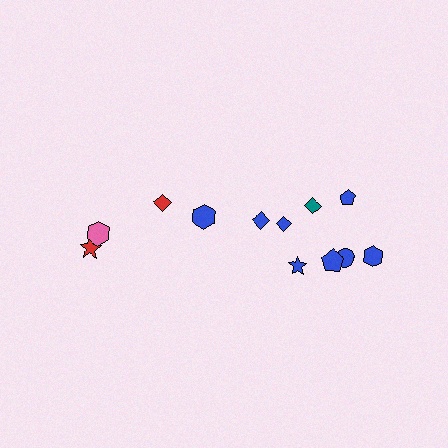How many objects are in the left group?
There are 4 objects.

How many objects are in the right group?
There are 8 objects.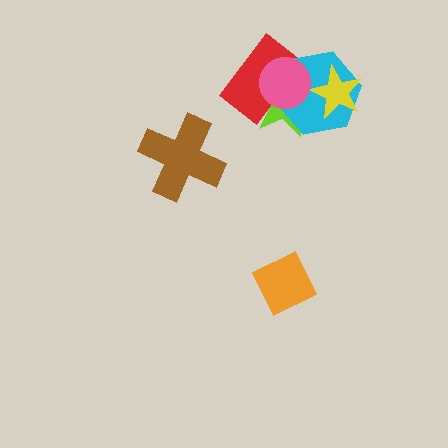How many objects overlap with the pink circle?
3 objects overlap with the pink circle.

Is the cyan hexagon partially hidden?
Yes, it is partially covered by another shape.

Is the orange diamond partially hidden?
No, no other shape covers it.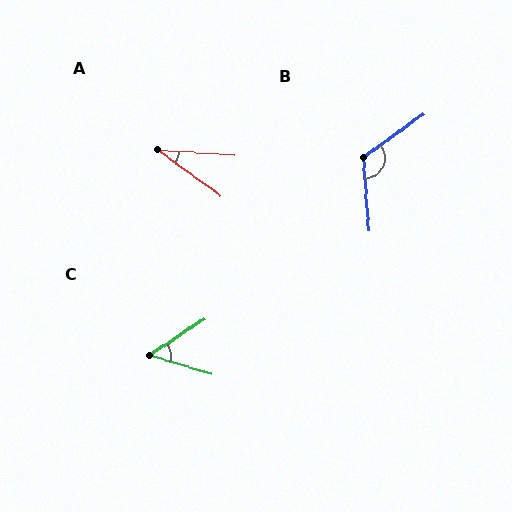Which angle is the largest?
B, at approximately 122 degrees.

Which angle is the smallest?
A, at approximately 32 degrees.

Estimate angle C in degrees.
Approximately 49 degrees.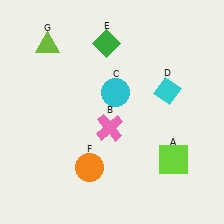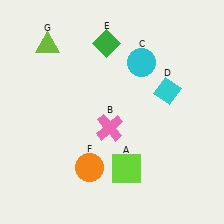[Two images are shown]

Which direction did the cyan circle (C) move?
The cyan circle (C) moved up.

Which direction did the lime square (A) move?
The lime square (A) moved left.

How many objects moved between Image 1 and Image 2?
2 objects moved between the two images.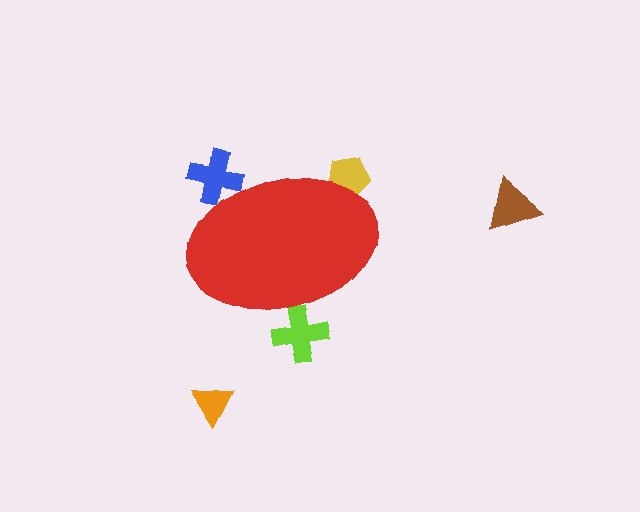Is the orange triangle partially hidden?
No, the orange triangle is fully visible.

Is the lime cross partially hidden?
Yes, the lime cross is partially hidden behind the red ellipse.